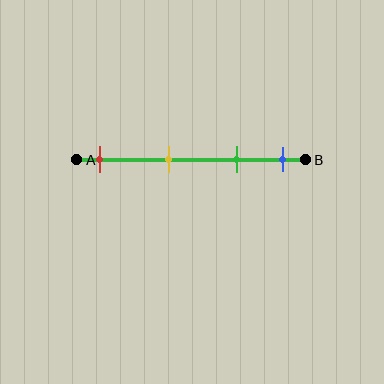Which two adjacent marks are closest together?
The green and blue marks are the closest adjacent pair.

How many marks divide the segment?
There are 4 marks dividing the segment.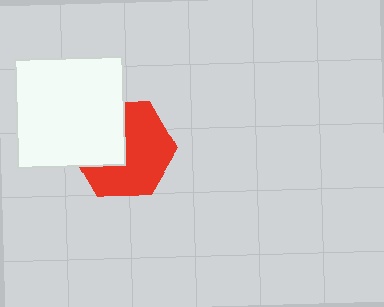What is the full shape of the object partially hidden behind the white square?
The partially hidden object is a red hexagon.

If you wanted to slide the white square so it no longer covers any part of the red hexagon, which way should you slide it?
Slide it toward the upper-left — that is the most direct way to separate the two shapes.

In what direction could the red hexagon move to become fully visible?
The red hexagon could move toward the lower-right. That would shift it out from behind the white square entirely.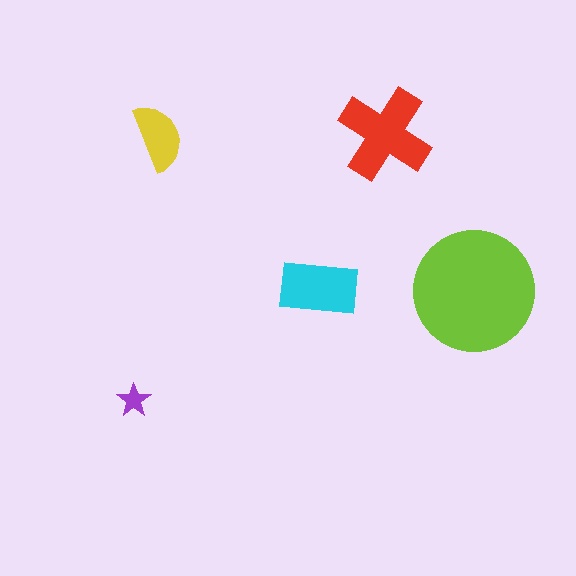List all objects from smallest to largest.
The purple star, the yellow semicircle, the cyan rectangle, the red cross, the lime circle.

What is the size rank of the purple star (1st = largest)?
5th.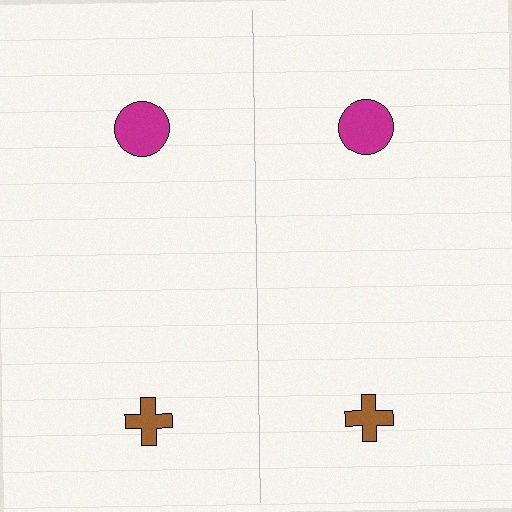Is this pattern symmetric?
Yes, this pattern has bilateral (reflection) symmetry.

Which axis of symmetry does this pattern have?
The pattern has a vertical axis of symmetry running through the center of the image.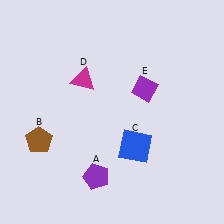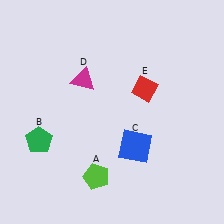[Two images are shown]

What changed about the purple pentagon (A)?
In Image 1, A is purple. In Image 2, it changed to lime.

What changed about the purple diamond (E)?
In Image 1, E is purple. In Image 2, it changed to red.